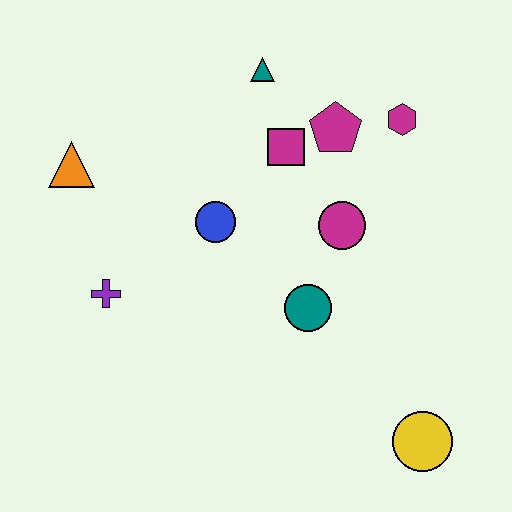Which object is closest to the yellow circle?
The teal circle is closest to the yellow circle.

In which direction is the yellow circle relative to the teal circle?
The yellow circle is below the teal circle.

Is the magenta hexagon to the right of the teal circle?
Yes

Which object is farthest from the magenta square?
The yellow circle is farthest from the magenta square.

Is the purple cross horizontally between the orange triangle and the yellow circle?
Yes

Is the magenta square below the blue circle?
No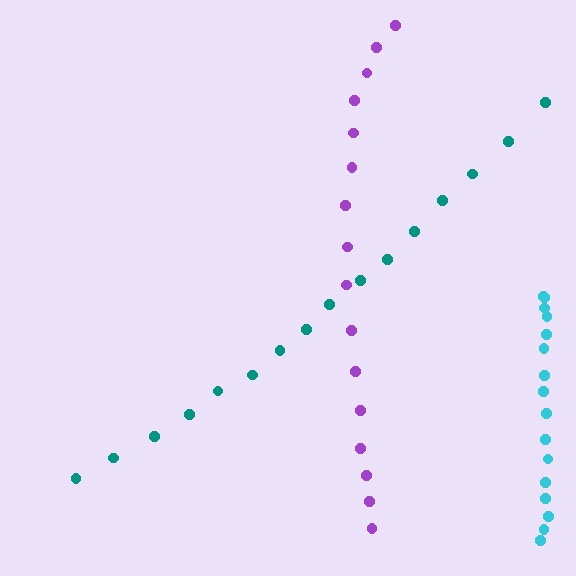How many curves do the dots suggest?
There are 3 distinct paths.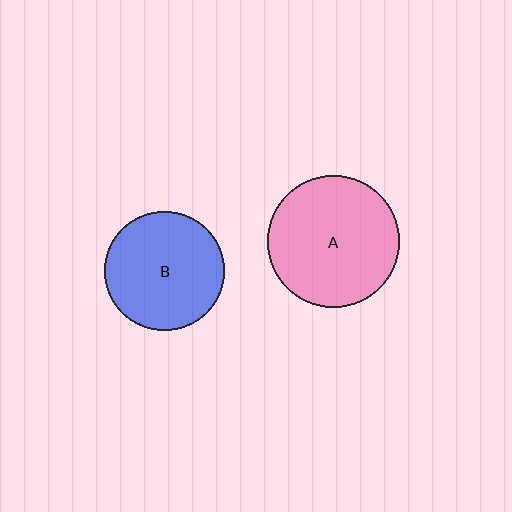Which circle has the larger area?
Circle A (pink).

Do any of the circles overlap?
No, none of the circles overlap.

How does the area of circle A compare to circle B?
Approximately 1.2 times.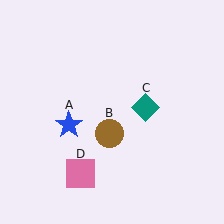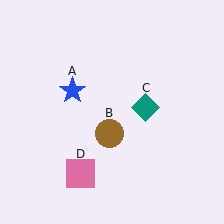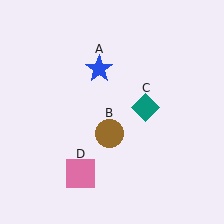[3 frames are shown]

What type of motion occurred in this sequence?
The blue star (object A) rotated clockwise around the center of the scene.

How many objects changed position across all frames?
1 object changed position: blue star (object A).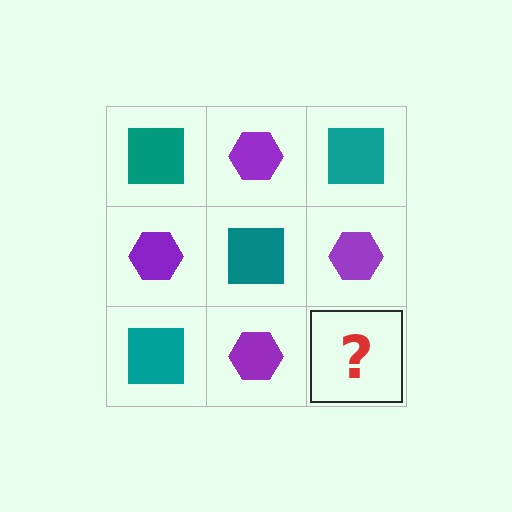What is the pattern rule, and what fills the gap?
The rule is that it alternates teal square and purple hexagon in a checkerboard pattern. The gap should be filled with a teal square.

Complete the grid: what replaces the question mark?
The question mark should be replaced with a teal square.